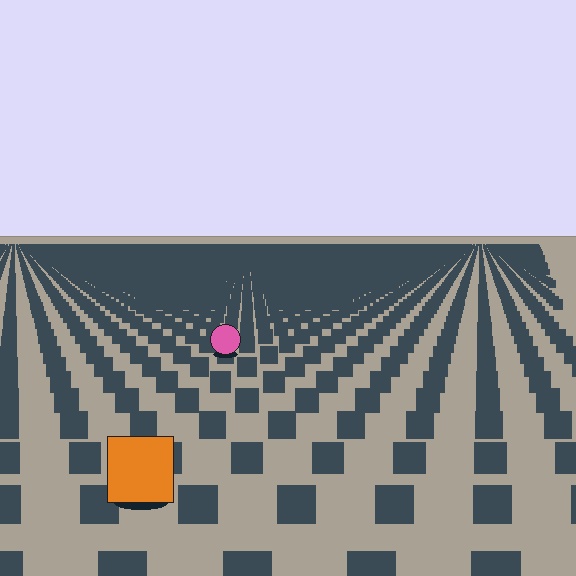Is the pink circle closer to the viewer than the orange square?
No. The orange square is closer — you can tell from the texture gradient: the ground texture is coarser near it.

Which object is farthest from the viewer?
The pink circle is farthest from the viewer. It appears smaller and the ground texture around it is denser.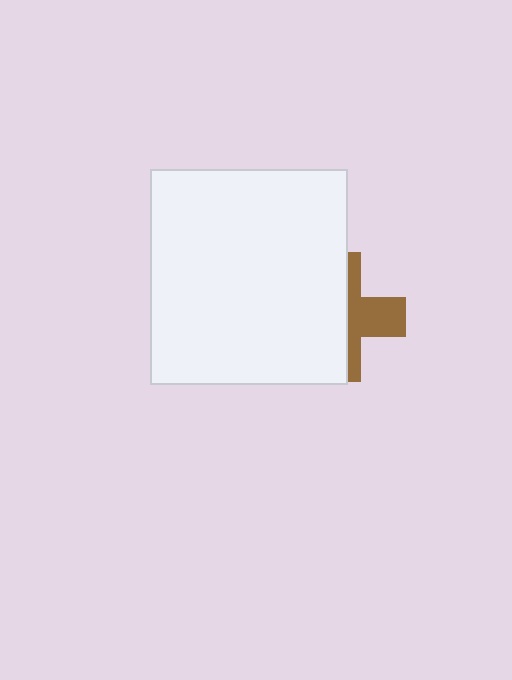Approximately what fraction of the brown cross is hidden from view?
Roughly 59% of the brown cross is hidden behind the white rectangle.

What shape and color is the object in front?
The object in front is a white rectangle.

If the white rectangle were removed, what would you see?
You would see the complete brown cross.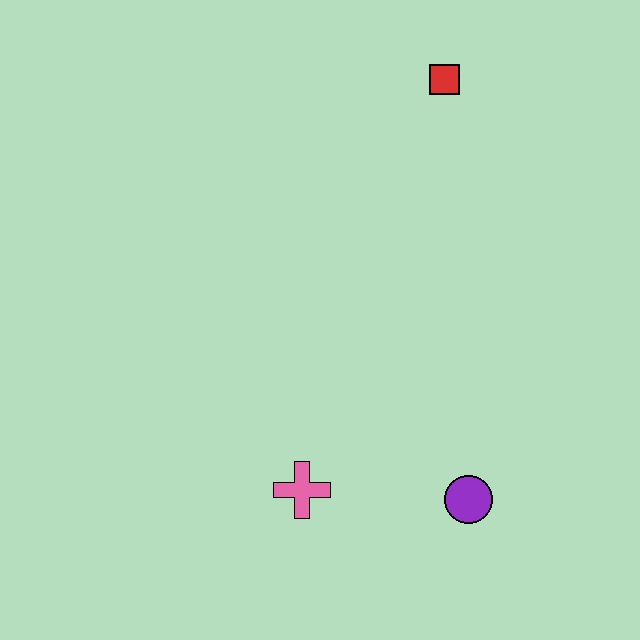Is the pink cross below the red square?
Yes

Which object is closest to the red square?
The purple circle is closest to the red square.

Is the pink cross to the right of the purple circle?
No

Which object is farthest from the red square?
The pink cross is farthest from the red square.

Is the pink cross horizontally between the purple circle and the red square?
No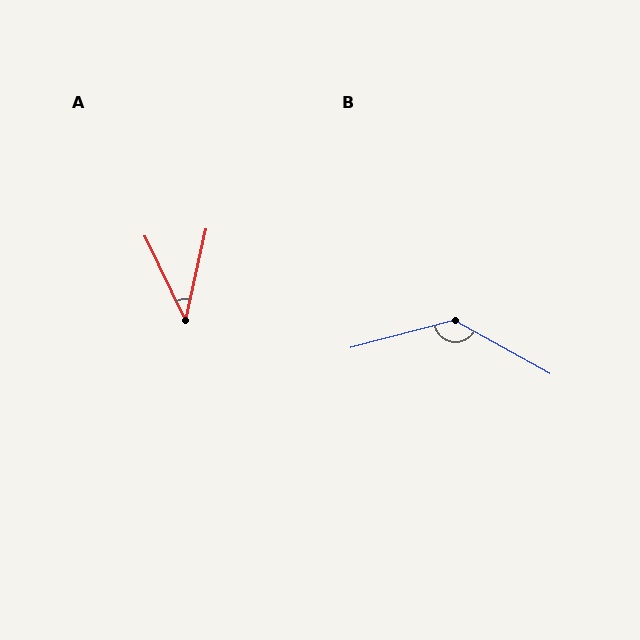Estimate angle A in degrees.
Approximately 38 degrees.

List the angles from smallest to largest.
A (38°), B (136°).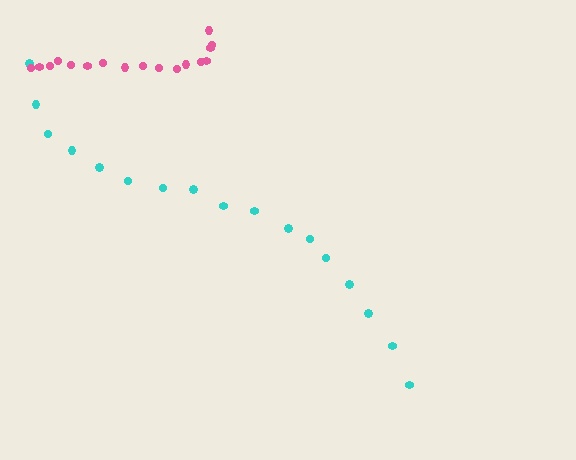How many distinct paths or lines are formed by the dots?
There are 2 distinct paths.